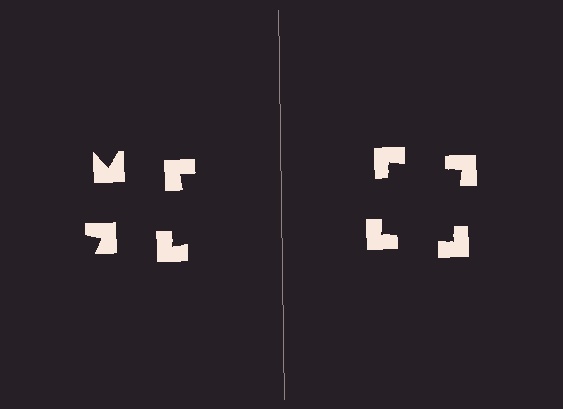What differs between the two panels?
The notched squares are positioned identically on both sides; only the wedge orientations differ. On the right they align to a square; on the left they are misaligned.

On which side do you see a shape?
An illusory square appears on the right side. On the left side the wedge cuts are rotated, so no coherent shape forms.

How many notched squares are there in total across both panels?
8 — 4 on each side.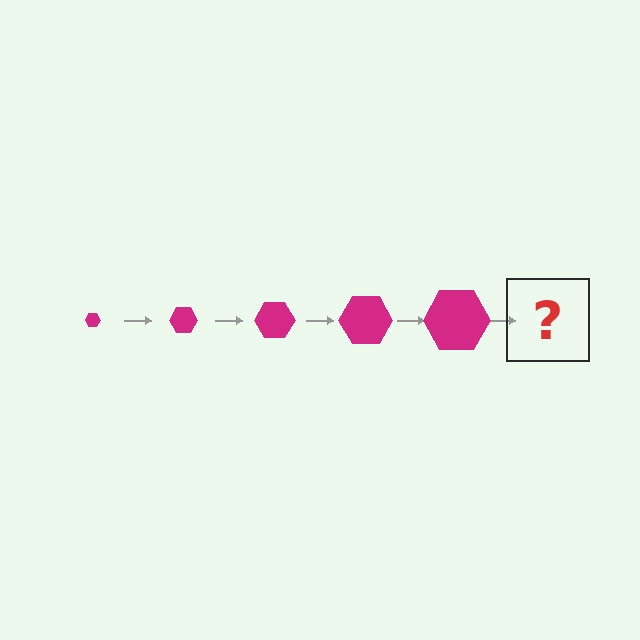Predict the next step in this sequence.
The next step is a magenta hexagon, larger than the previous one.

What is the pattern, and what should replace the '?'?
The pattern is that the hexagon gets progressively larger each step. The '?' should be a magenta hexagon, larger than the previous one.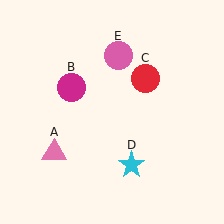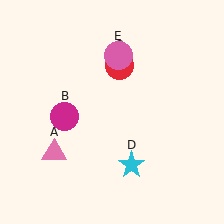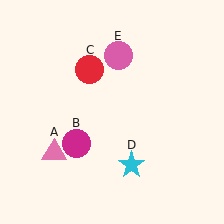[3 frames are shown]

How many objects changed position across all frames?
2 objects changed position: magenta circle (object B), red circle (object C).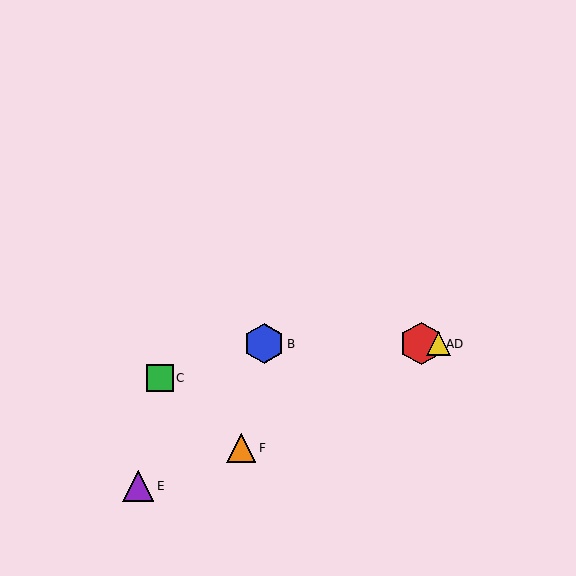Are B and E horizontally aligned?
No, B is at y≈344 and E is at y≈486.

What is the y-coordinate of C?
Object C is at y≈378.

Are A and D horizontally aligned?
Yes, both are at y≈344.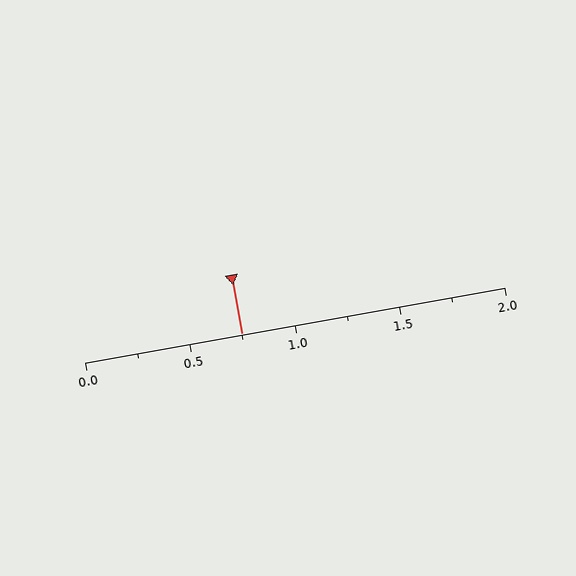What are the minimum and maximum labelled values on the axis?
The axis runs from 0.0 to 2.0.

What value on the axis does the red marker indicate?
The marker indicates approximately 0.75.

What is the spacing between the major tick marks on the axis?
The major ticks are spaced 0.5 apart.